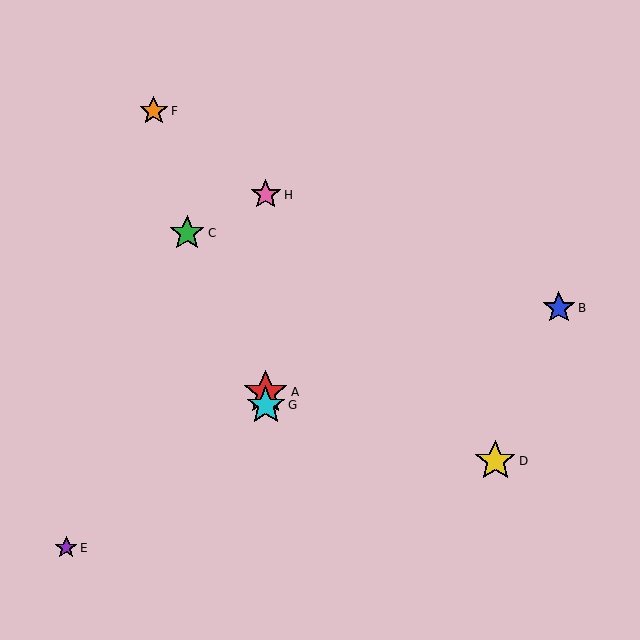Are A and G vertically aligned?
Yes, both are at x≈266.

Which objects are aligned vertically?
Objects A, G, H are aligned vertically.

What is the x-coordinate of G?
Object G is at x≈266.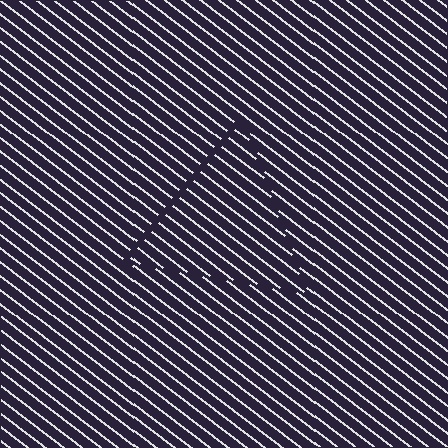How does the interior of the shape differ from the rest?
The interior of the shape contains the same grating, shifted by half a period — the contour is defined by the phase discontinuity where line-ends from the inner and outer gratings abut.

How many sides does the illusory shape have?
3 sides — the line-ends trace a triangle.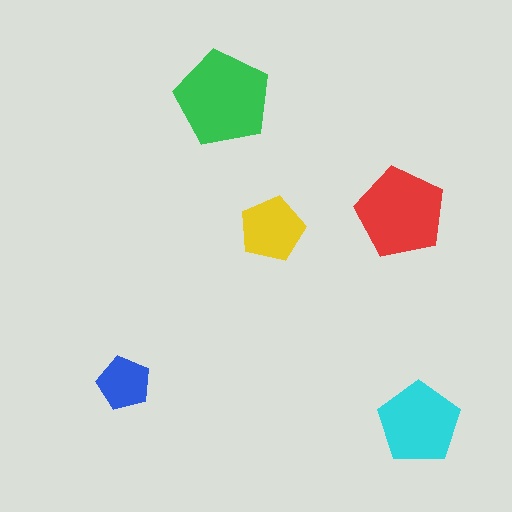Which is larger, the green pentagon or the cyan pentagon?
The green one.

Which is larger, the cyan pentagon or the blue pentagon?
The cyan one.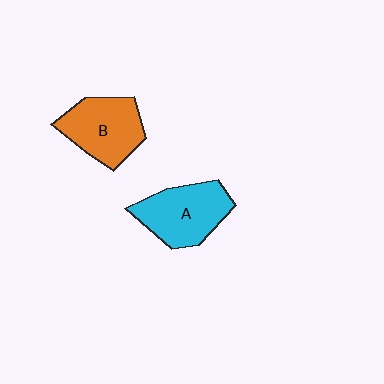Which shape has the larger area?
Shape A (cyan).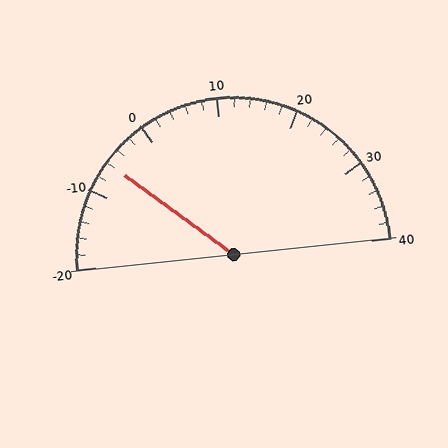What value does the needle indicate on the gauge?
The needle indicates approximately -6.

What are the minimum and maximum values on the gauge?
The gauge ranges from -20 to 40.